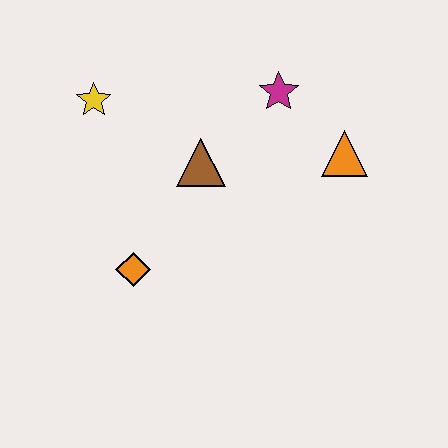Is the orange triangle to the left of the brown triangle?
No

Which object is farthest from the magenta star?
The orange diamond is farthest from the magenta star.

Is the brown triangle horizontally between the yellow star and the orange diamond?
No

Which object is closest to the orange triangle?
The magenta star is closest to the orange triangle.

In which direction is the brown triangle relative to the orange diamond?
The brown triangle is above the orange diamond.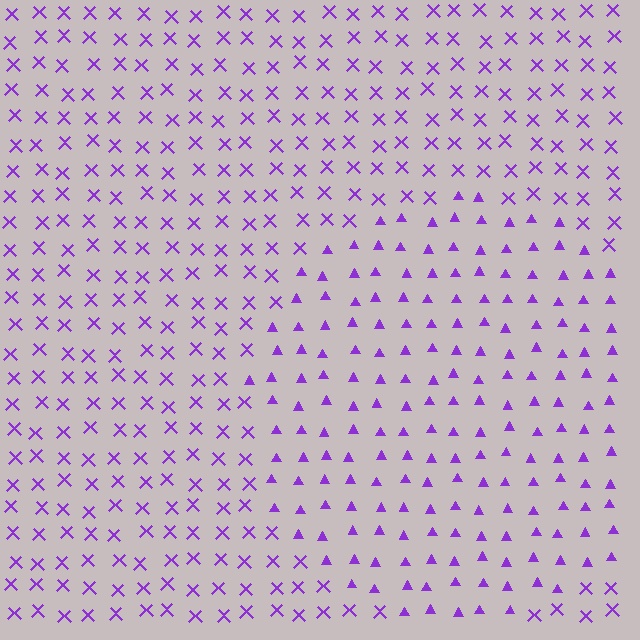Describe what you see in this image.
The image is filled with small purple elements arranged in a uniform grid. A circle-shaped region contains triangles, while the surrounding area contains X marks. The boundary is defined purely by the change in element shape.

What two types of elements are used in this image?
The image uses triangles inside the circle region and X marks outside it.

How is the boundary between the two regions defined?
The boundary is defined by a change in element shape: triangles inside vs. X marks outside. All elements share the same color and spacing.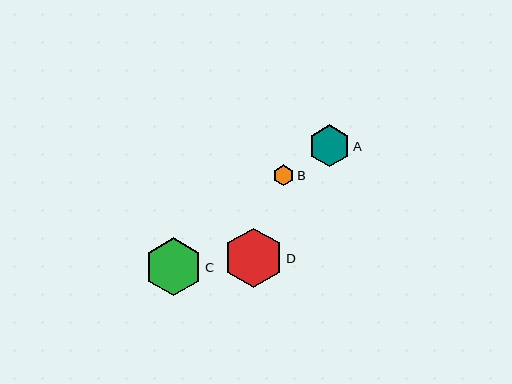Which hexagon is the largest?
Hexagon D is the largest with a size of approximately 59 pixels.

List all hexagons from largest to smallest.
From largest to smallest: D, C, A, B.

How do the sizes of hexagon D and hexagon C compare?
Hexagon D and hexagon C are approximately the same size.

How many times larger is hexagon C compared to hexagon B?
Hexagon C is approximately 2.8 times the size of hexagon B.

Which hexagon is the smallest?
Hexagon B is the smallest with a size of approximately 21 pixels.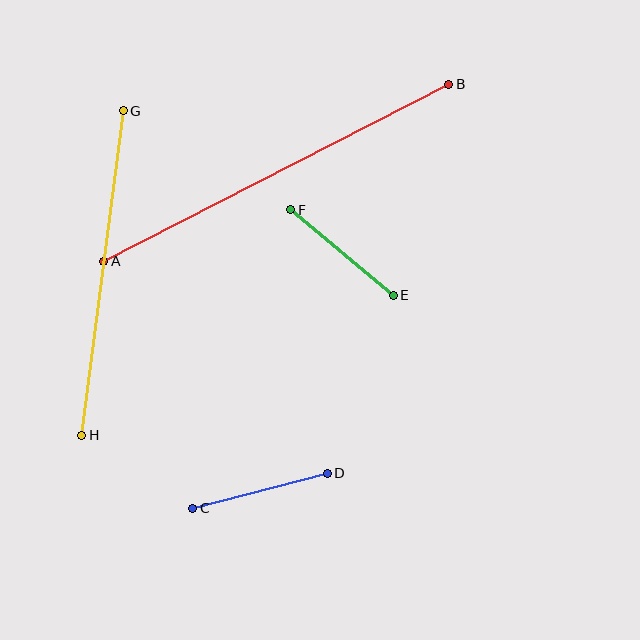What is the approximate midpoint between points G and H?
The midpoint is at approximately (103, 273) pixels.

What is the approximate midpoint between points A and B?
The midpoint is at approximately (276, 173) pixels.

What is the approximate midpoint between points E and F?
The midpoint is at approximately (342, 253) pixels.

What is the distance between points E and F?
The distance is approximately 133 pixels.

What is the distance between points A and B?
The distance is approximately 388 pixels.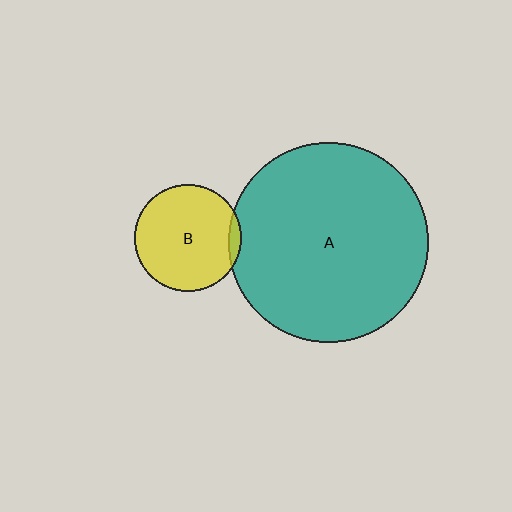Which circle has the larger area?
Circle A (teal).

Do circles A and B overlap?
Yes.